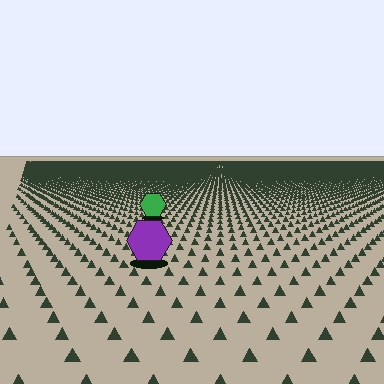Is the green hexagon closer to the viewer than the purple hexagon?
No. The purple hexagon is closer — you can tell from the texture gradient: the ground texture is coarser near it.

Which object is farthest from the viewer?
The green hexagon is farthest from the viewer. It appears smaller and the ground texture around it is denser.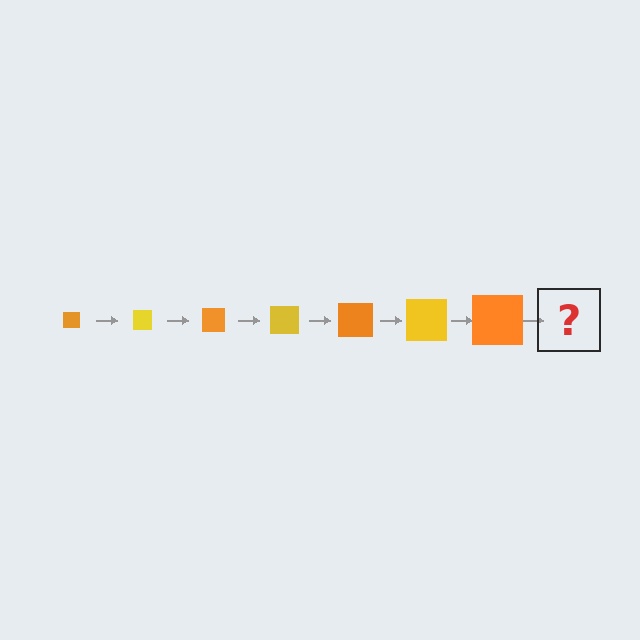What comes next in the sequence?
The next element should be a yellow square, larger than the previous one.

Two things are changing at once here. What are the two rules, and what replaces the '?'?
The two rules are that the square grows larger each step and the color cycles through orange and yellow. The '?' should be a yellow square, larger than the previous one.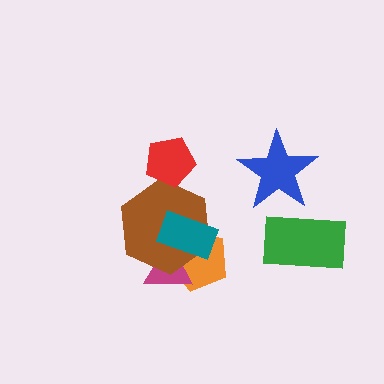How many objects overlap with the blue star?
0 objects overlap with the blue star.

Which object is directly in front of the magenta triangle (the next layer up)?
The brown hexagon is directly in front of the magenta triangle.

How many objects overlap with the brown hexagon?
4 objects overlap with the brown hexagon.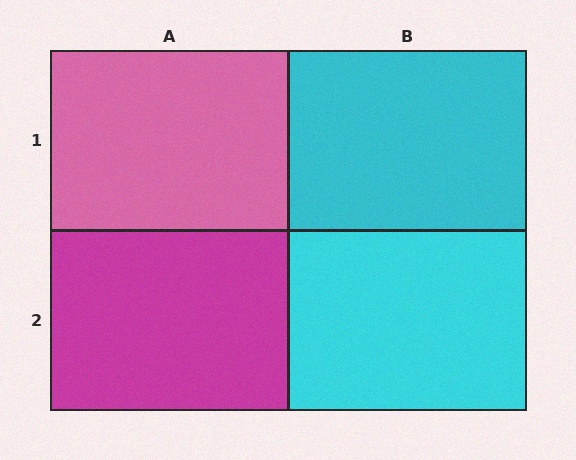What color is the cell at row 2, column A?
Magenta.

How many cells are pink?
1 cell is pink.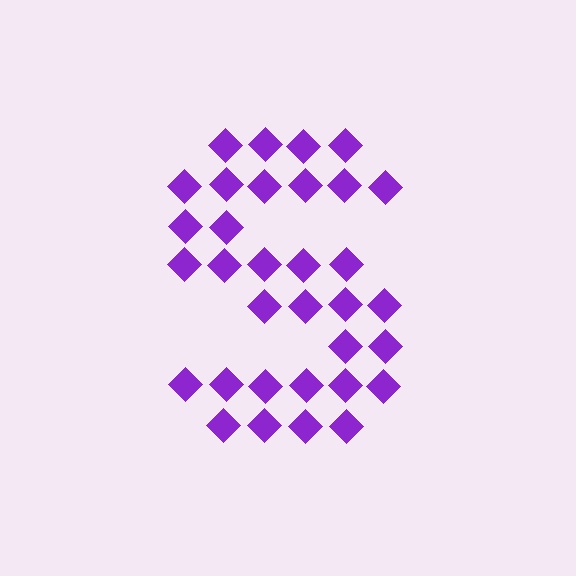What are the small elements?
The small elements are diamonds.